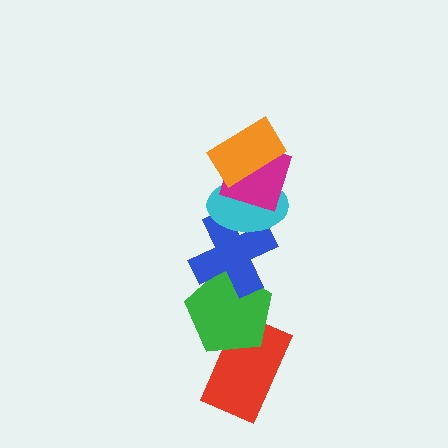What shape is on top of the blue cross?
The cyan ellipse is on top of the blue cross.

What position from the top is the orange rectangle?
The orange rectangle is 1st from the top.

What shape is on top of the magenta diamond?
The orange rectangle is on top of the magenta diamond.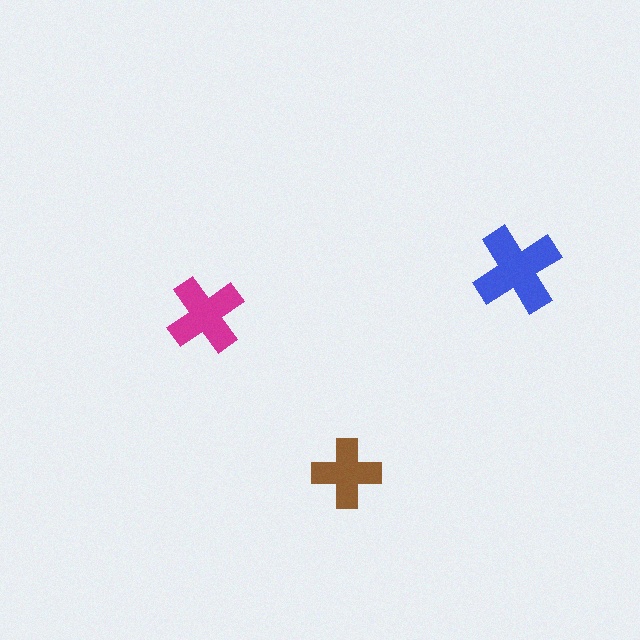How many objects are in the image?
There are 3 objects in the image.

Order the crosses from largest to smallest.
the blue one, the magenta one, the brown one.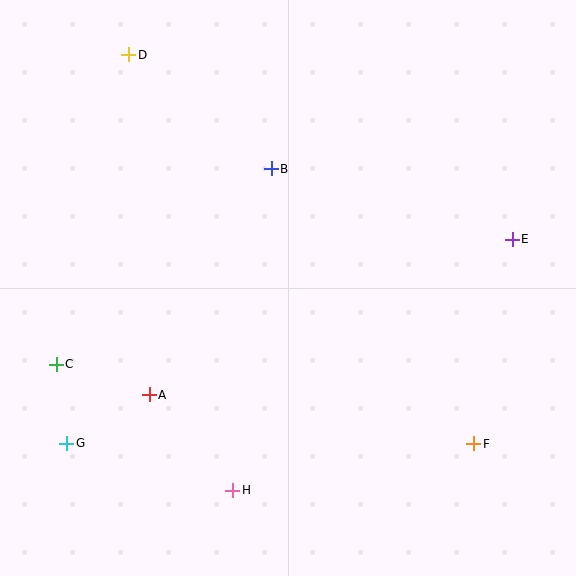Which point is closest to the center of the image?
Point B at (271, 169) is closest to the center.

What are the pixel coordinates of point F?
Point F is at (474, 444).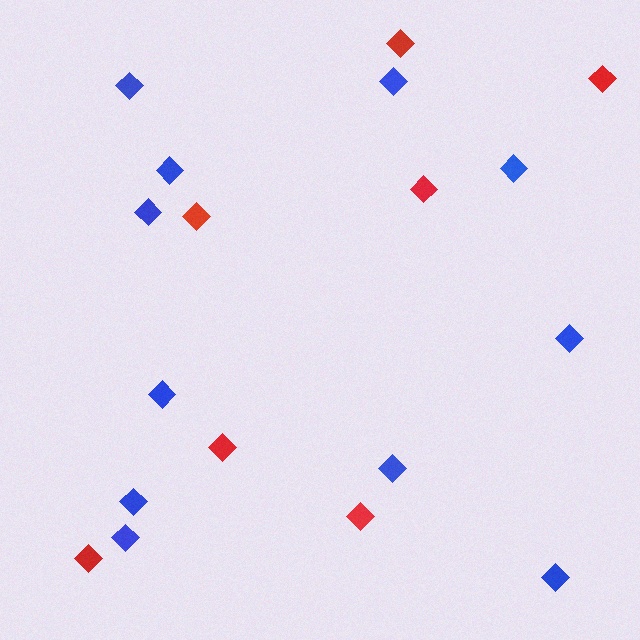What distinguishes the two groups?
There are 2 groups: one group of red diamonds (7) and one group of blue diamonds (11).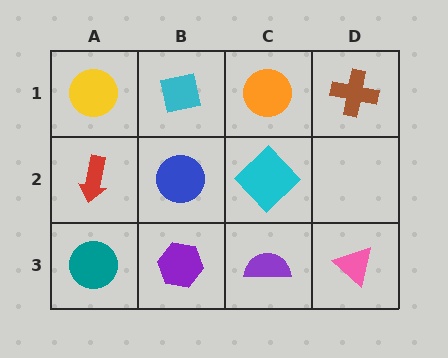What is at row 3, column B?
A purple hexagon.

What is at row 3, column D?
A pink triangle.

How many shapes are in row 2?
3 shapes.